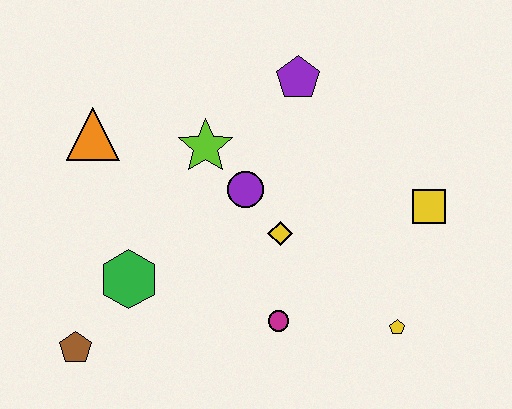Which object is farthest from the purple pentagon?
The brown pentagon is farthest from the purple pentagon.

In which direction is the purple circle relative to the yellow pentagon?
The purple circle is to the left of the yellow pentagon.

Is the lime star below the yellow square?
No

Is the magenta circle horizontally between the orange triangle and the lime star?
No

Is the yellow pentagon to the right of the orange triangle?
Yes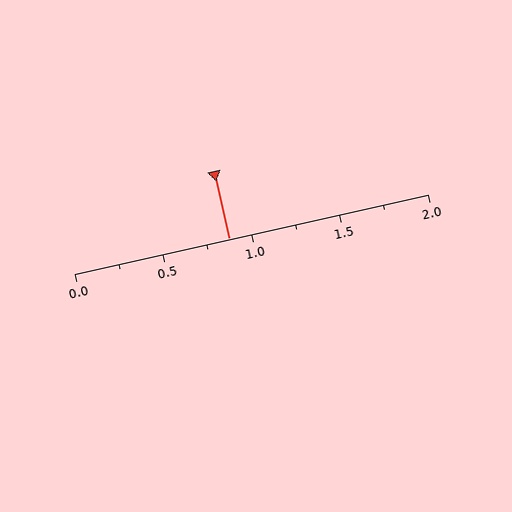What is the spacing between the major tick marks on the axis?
The major ticks are spaced 0.5 apart.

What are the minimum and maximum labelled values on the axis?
The axis runs from 0.0 to 2.0.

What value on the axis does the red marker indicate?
The marker indicates approximately 0.88.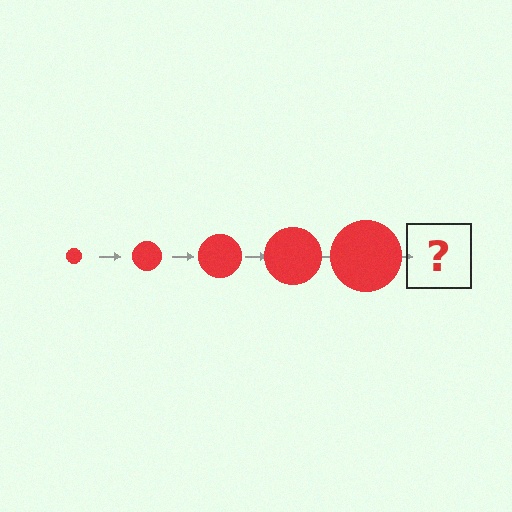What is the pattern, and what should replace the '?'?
The pattern is that the circle gets progressively larger each step. The '?' should be a red circle, larger than the previous one.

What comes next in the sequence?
The next element should be a red circle, larger than the previous one.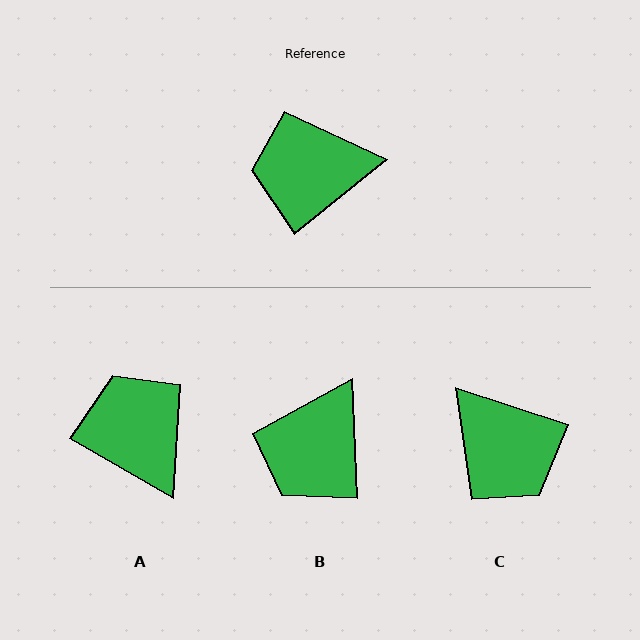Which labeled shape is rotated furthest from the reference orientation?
C, about 123 degrees away.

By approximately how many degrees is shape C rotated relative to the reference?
Approximately 123 degrees counter-clockwise.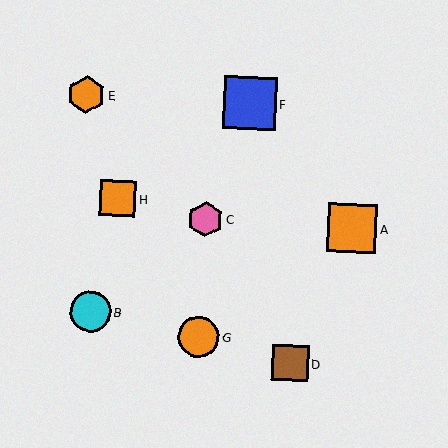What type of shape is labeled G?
Shape G is an orange circle.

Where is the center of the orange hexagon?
The center of the orange hexagon is at (86, 95).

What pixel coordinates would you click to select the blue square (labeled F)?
Click at (250, 103) to select the blue square F.